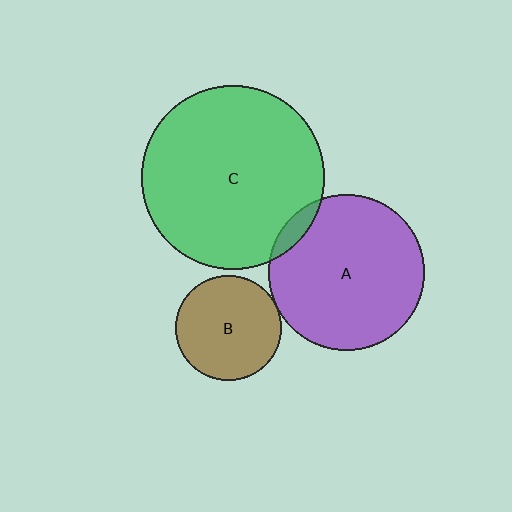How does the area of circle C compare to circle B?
Approximately 3.0 times.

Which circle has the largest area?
Circle C (green).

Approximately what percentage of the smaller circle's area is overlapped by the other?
Approximately 5%.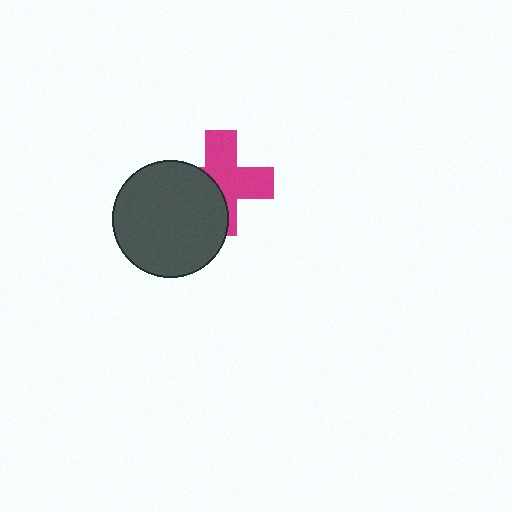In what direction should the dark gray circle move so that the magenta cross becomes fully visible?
The dark gray circle should move toward the lower-left. That is the shortest direction to clear the overlap and leave the magenta cross fully visible.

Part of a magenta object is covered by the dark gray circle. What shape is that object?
It is a cross.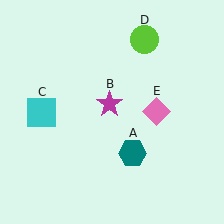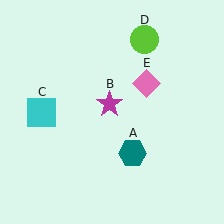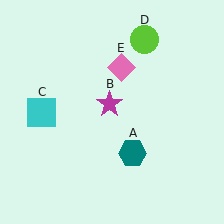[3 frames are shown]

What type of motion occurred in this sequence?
The pink diamond (object E) rotated counterclockwise around the center of the scene.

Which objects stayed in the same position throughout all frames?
Teal hexagon (object A) and magenta star (object B) and cyan square (object C) and lime circle (object D) remained stationary.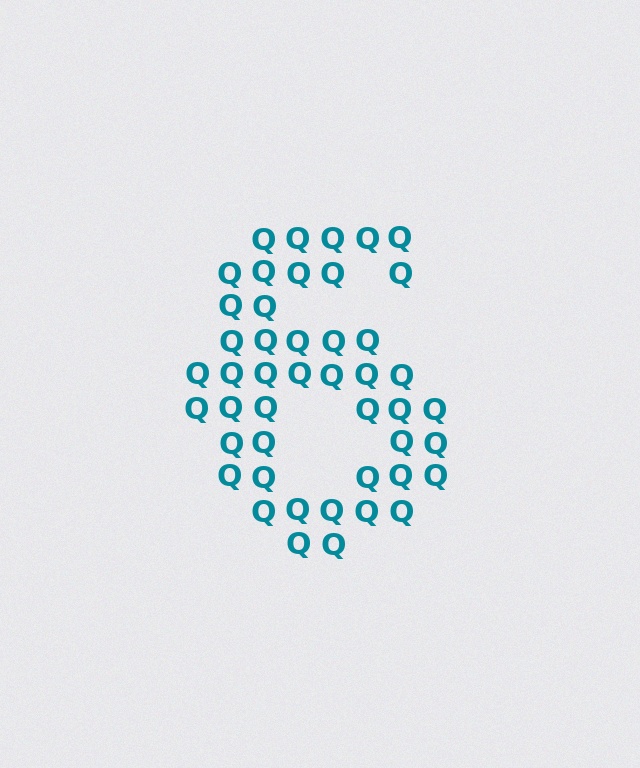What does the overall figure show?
The overall figure shows the digit 6.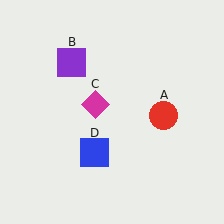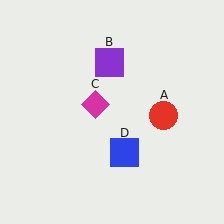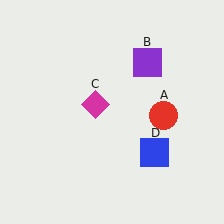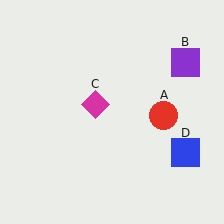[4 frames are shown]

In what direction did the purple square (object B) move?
The purple square (object B) moved right.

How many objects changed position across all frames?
2 objects changed position: purple square (object B), blue square (object D).